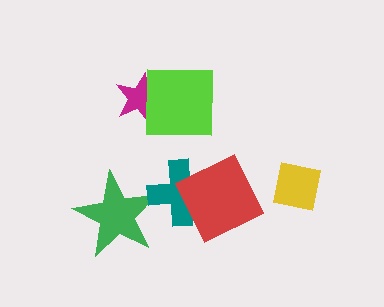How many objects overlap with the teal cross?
2 objects overlap with the teal cross.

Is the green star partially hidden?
Yes, it is partially covered by another shape.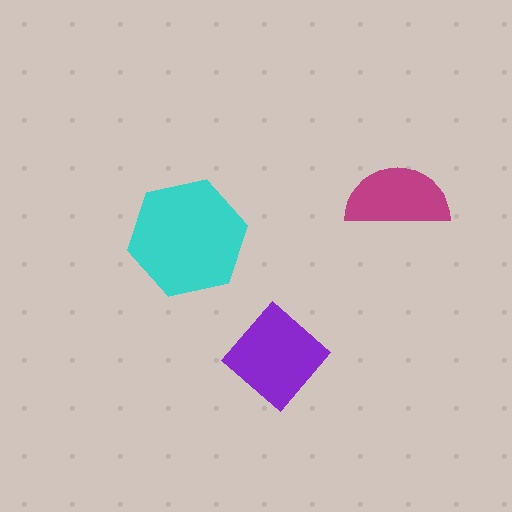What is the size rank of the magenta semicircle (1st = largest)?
3rd.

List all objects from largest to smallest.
The cyan hexagon, the purple diamond, the magenta semicircle.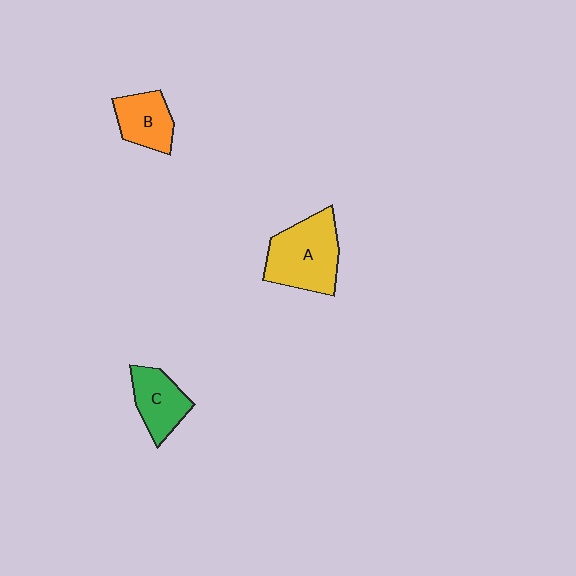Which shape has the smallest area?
Shape B (orange).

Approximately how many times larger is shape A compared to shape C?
Approximately 1.6 times.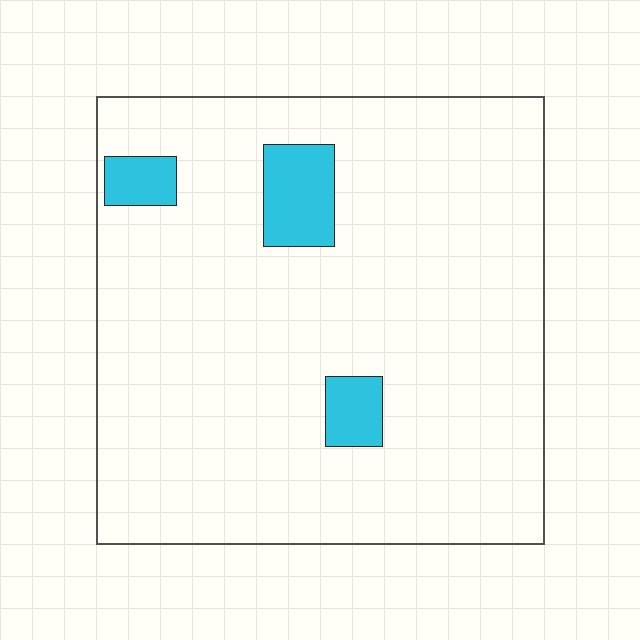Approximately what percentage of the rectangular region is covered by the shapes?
Approximately 10%.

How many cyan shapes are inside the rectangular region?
3.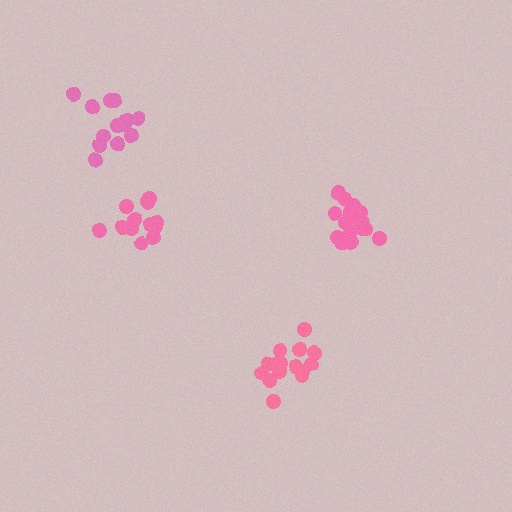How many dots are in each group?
Group 1: 17 dots, Group 2: 12 dots, Group 3: 15 dots, Group 4: 13 dots (57 total).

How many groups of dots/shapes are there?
There are 4 groups.